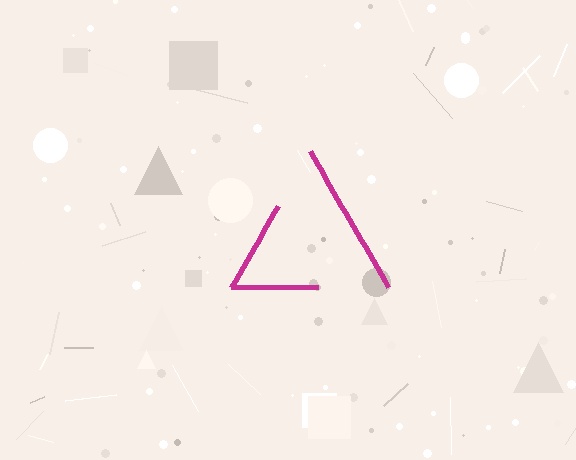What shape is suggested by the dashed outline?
The dashed outline suggests a triangle.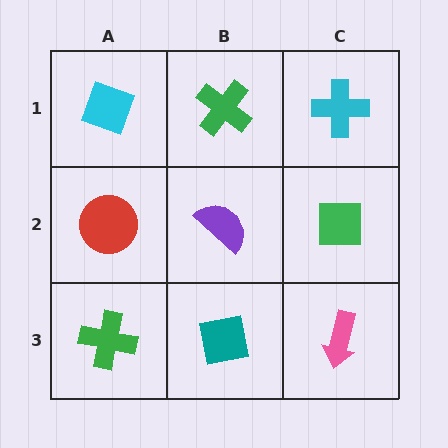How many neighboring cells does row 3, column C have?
2.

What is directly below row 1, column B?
A purple semicircle.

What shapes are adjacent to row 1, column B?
A purple semicircle (row 2, column B), a cyan diamond (row 1, column A), a cyan cross (row 1, column C).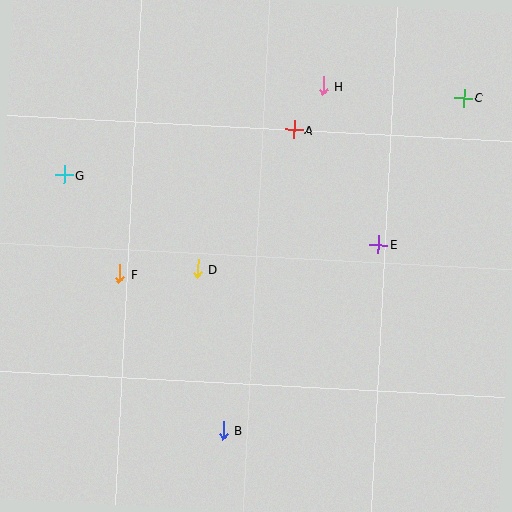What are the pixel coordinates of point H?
Point H is at (323, 86).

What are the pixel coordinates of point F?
Point F is at (120, 274).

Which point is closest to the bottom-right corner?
Point E is closest to the bottom-right corner.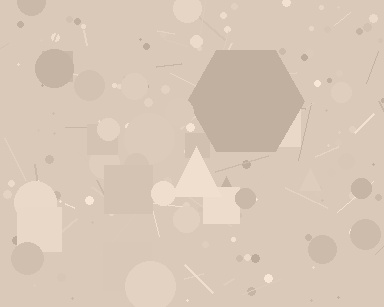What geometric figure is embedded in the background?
A hexagon is embedded in the background.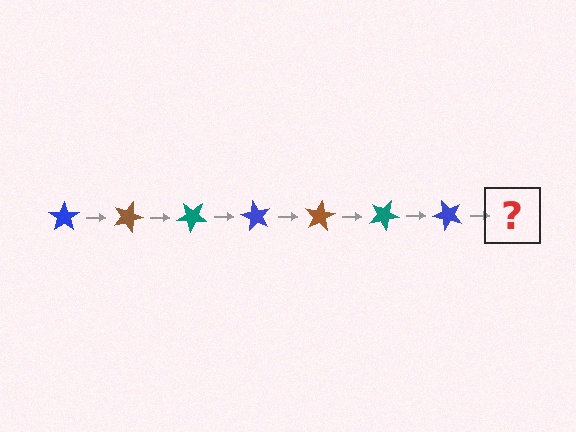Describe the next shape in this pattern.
It should be a brown star, rotated 140 degrees from the start.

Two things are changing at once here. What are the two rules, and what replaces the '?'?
The two rules are that it rotates 20 degrees each step and the color cycles through blue, brown, and teal. The '?' should be a brown star, rotated 140 degrees from the start.